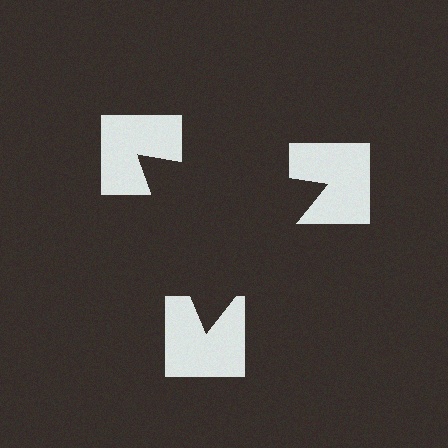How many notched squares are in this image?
There are 3 — one at each vertex of the illusory triangle.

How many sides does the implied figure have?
3 sides.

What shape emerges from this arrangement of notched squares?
An illusory triangle — its edges are inferred from the aligned wedge cuts in the notched squares, not physically drawn.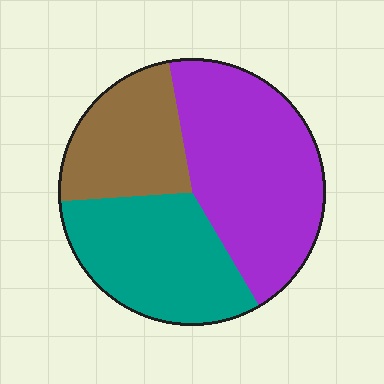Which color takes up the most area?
Purple, at roughly 45%.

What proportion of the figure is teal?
Teal takes up about one third (1/3) of the figure.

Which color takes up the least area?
Brown, at roughly 25%.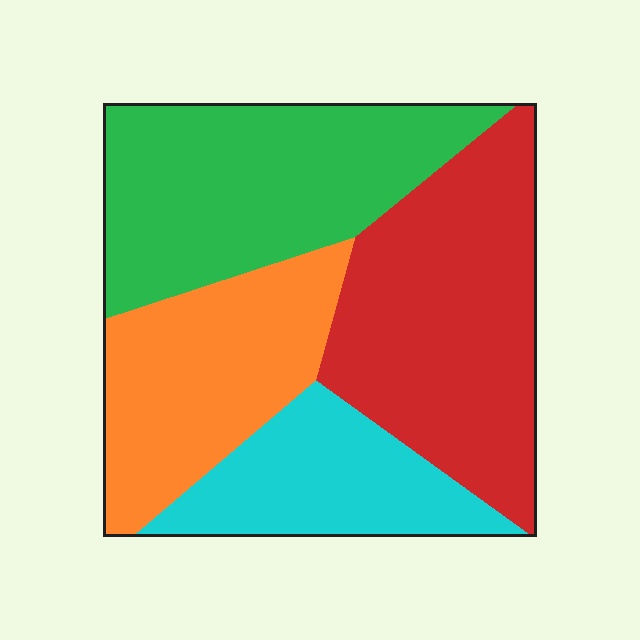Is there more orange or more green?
Green.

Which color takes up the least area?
Cyan, at roughly 15%.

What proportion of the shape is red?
Red covers about 30% of the shape.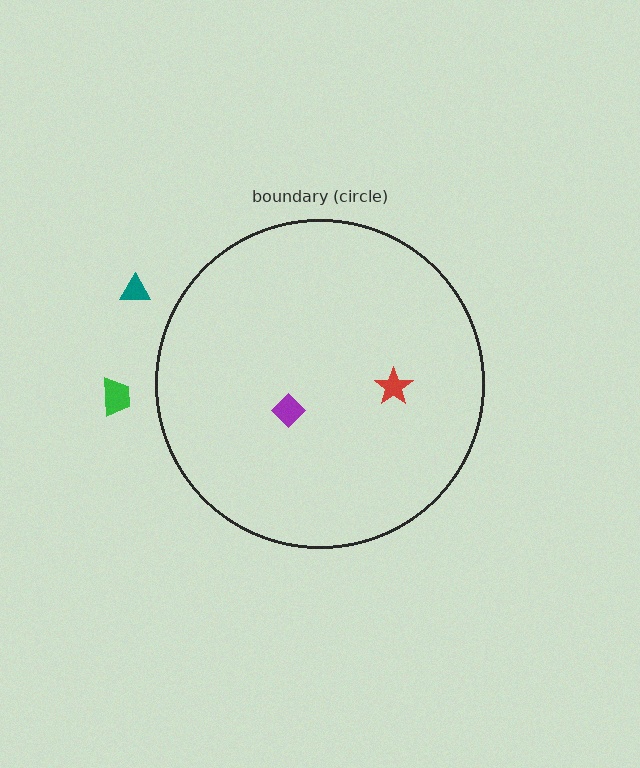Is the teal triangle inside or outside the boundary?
Outside.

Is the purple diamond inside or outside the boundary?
Inside.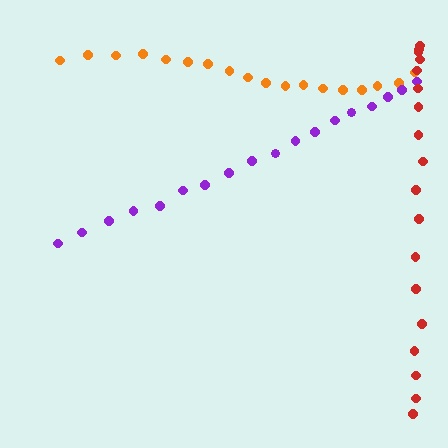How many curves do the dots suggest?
There are 3 distinct paths.